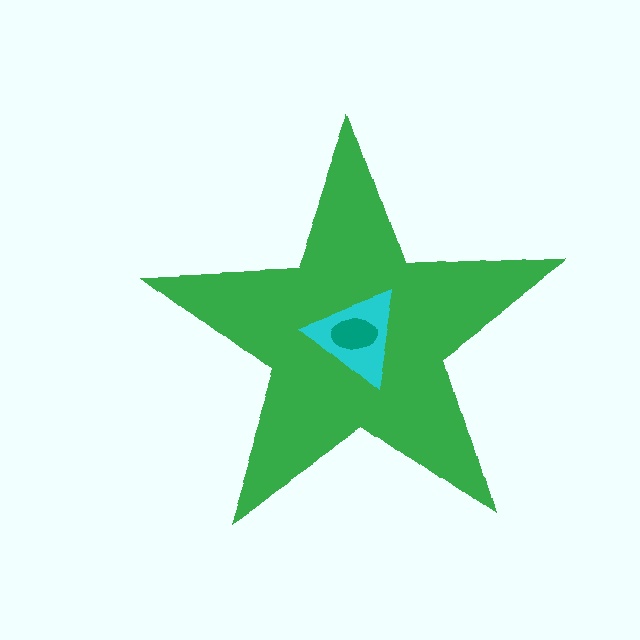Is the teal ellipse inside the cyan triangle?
Yes.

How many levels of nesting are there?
3.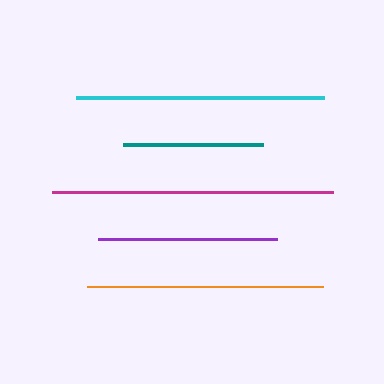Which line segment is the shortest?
The teal line is the shortest at approximately 140 pixels.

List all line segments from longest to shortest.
From longest to shortest: magenta, cyan, orange, purple, teal.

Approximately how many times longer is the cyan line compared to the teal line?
The cyan line is approximately 1.8 times the length of the teal line.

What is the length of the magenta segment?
The magenta segment is approximately 281 pixels long.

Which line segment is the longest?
The magenta line is the longest at approximately 281 pixels.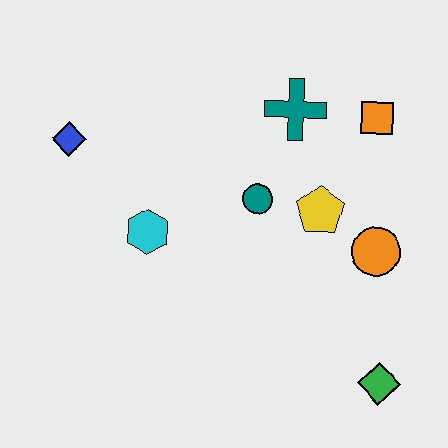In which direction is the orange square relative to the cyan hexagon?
The orange square is to the right of the cyan hexagon.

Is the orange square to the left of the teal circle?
No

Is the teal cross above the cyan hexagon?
Yes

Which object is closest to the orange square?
The teal cross is closest to the orange square.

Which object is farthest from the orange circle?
The blue diamond is farthest from the orange circle.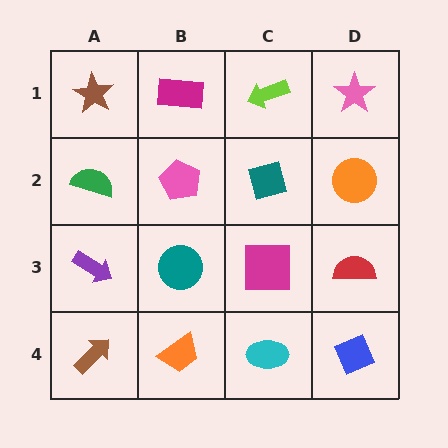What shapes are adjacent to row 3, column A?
A green semicircle (row 2, column A), a brown arrow (row 4, column A), a teal circle (row 3, column B).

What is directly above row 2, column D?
A pink star.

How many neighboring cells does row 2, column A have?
3.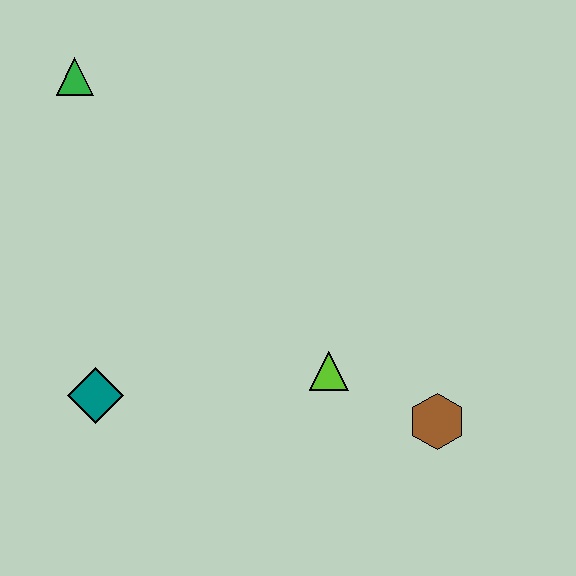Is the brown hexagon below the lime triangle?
Yes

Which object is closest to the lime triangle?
The brown hexagon is closest to the lime triangle.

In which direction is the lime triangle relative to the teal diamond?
The lime triangle is to the right of the teal diamond.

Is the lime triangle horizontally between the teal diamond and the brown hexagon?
Yes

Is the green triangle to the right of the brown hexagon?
No